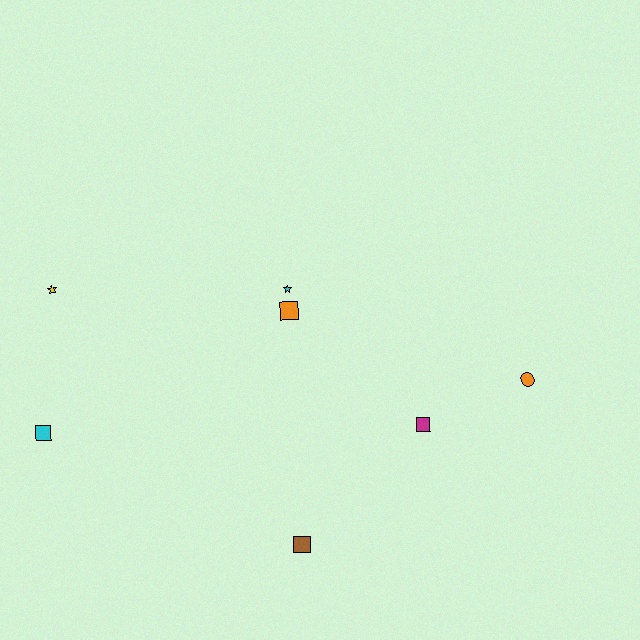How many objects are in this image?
There are 7 objects.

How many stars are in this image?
There are 2 stars.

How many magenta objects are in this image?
There is 1 magenta object.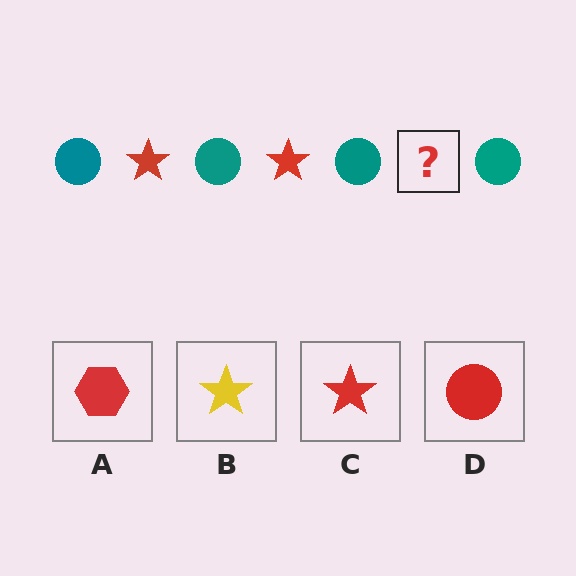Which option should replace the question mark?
Option C.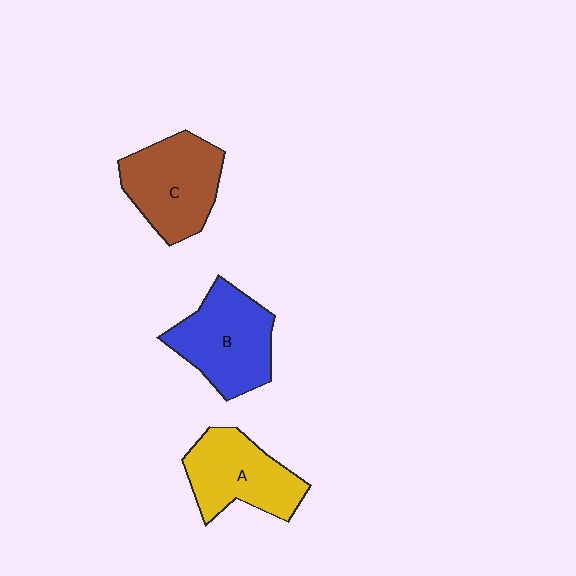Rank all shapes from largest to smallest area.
From largest to smallest: B (blue), C (brown), A (yellow).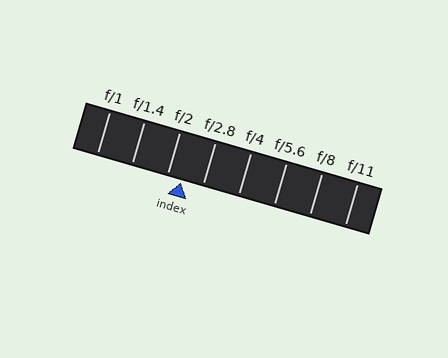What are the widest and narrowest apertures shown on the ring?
The widest aperture shown is f/1 and the narrowest is f/11.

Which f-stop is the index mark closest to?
The index mark is closest to f/2.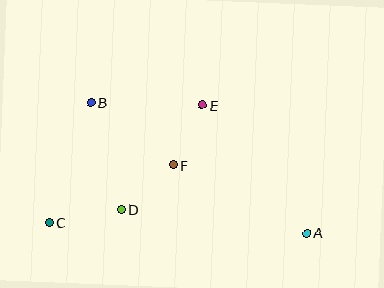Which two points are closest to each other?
Points E and F are closest to each other.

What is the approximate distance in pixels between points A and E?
The distance between A and E is approximately 165 pixels.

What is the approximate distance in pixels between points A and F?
The distance between A and F is approximately 150 pixels.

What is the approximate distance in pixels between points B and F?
The distance between B and F is approximately 103 pixels.